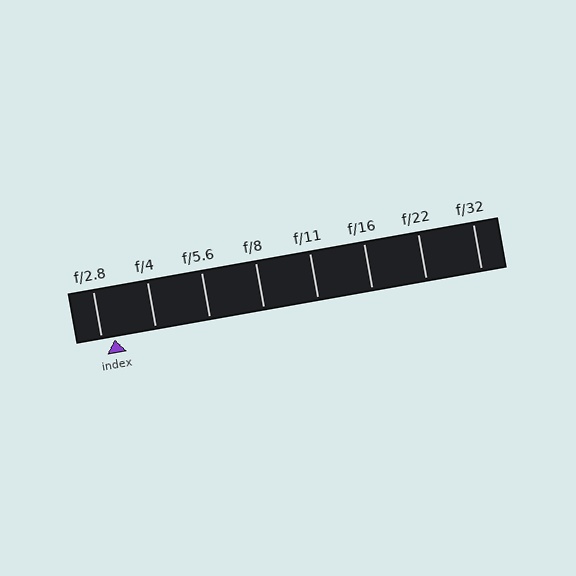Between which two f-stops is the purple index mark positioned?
The index mark is between f/2.8 and f/4.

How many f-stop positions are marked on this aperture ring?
There are 8 f-stop positions marked.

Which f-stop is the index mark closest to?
The index mark is closest to f/2.8.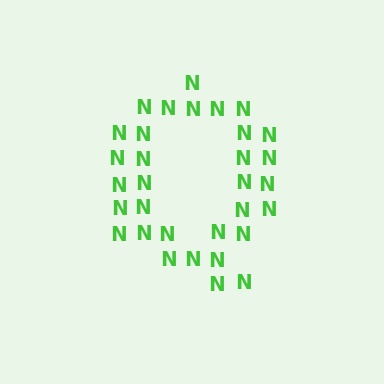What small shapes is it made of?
It is made of small letter N's.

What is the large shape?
The large shape is the letter Q.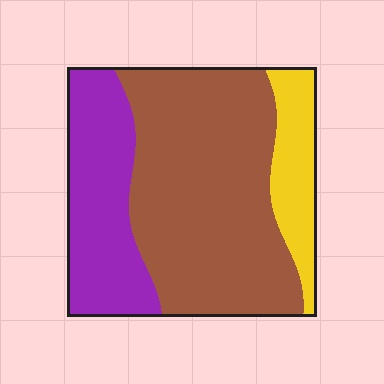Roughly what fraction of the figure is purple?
Purple covers around 30% of the figure.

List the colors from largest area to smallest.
From largest to smallest: brown, purple, yellow.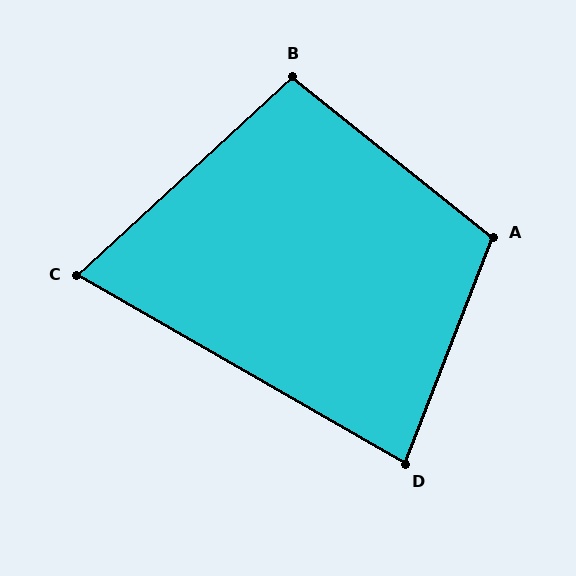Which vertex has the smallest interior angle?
C, at approximately 73 degrees.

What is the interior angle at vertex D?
Approximately 82 degrees (acute).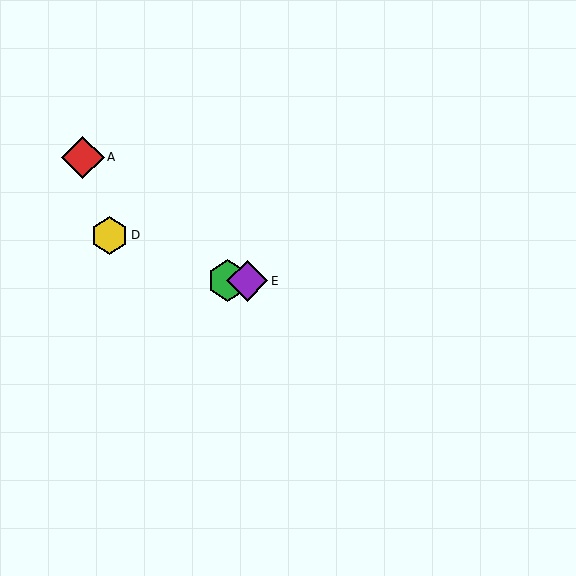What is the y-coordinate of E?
Object E is at y≈281.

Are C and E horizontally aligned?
Yes, both are at y≈281.